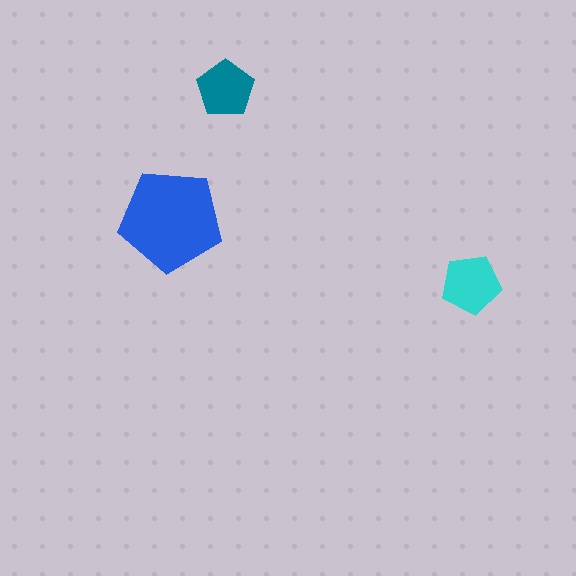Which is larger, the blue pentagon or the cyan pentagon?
The blue one.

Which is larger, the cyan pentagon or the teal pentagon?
The cyan one.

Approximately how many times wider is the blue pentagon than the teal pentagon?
About 2 times wider.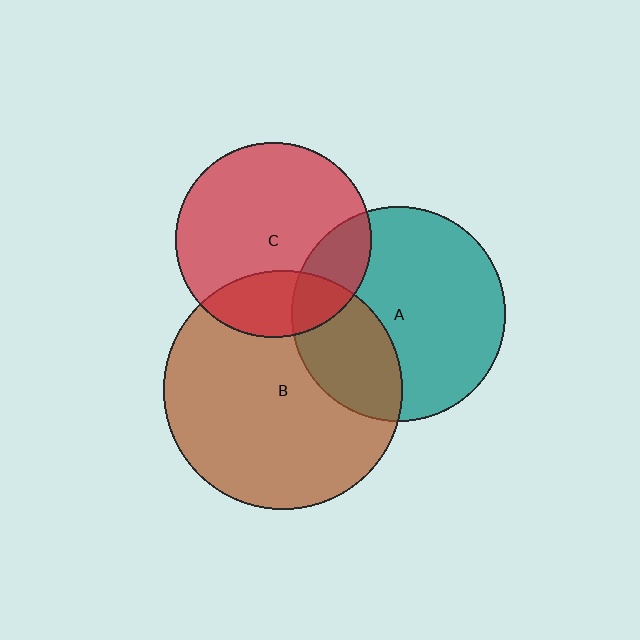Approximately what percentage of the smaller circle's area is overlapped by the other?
Approximately 25%.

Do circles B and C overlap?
Yes.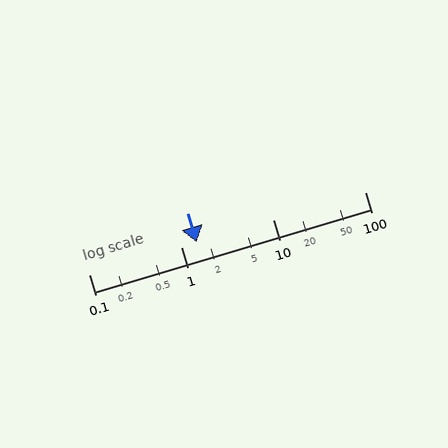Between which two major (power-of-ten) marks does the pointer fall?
The pointer is between 1 and 10.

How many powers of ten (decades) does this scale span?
The scale spans 3 decades, from 0.1 to 100.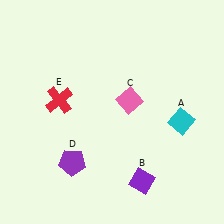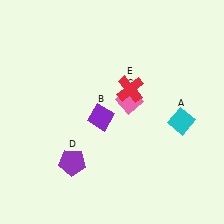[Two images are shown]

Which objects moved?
The objects that moved are: the purple diamond (B), the red cross (E).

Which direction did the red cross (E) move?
The red cross (E) moved right.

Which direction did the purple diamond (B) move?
The purple diamond (B) moved up.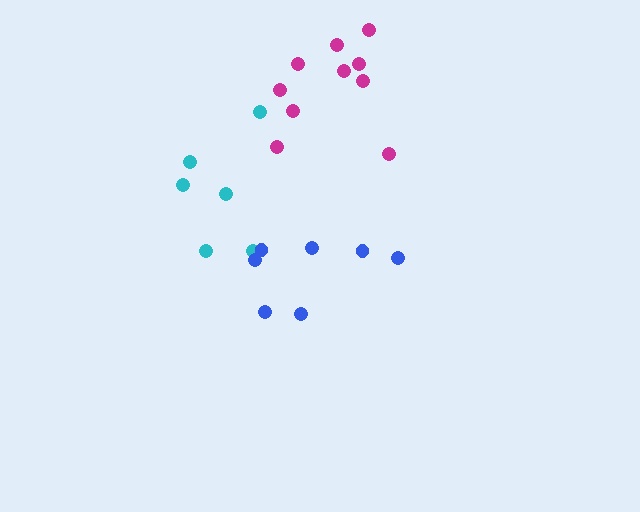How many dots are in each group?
Group 1: 6 dots, Group 2: 7 dots, Group 3: 10 dots (23 total).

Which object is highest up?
The magenta cluster is topmost.